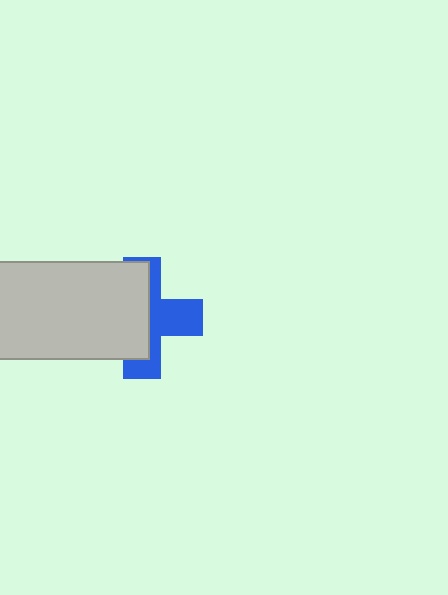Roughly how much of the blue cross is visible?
About half of it is visible (roughly 47%).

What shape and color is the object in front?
The object in front is a light gray rectangle.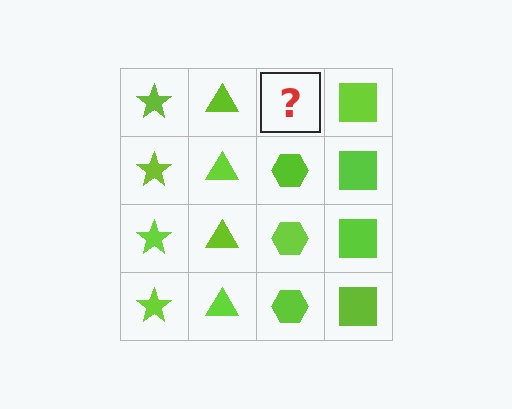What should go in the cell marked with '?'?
The missing cell should contain a lime hexagon.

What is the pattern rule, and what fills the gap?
The rule is that each column has a consistent shape. The gap should be filled with a lime hexagon.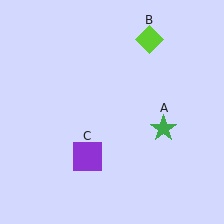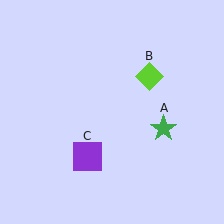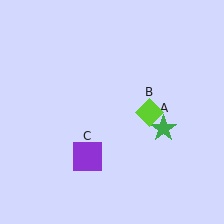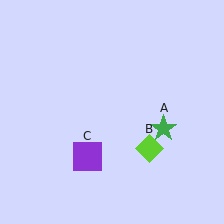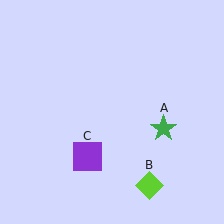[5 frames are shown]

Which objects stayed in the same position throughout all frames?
Green star (object A) and purple square (object C) remained stationary.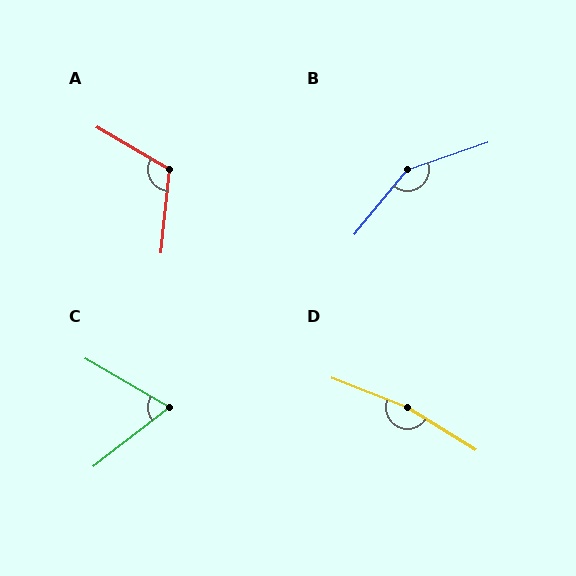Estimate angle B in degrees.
Approximately 148 degrees.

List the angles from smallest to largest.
C (68°), A (115°), B (148°), D (169°).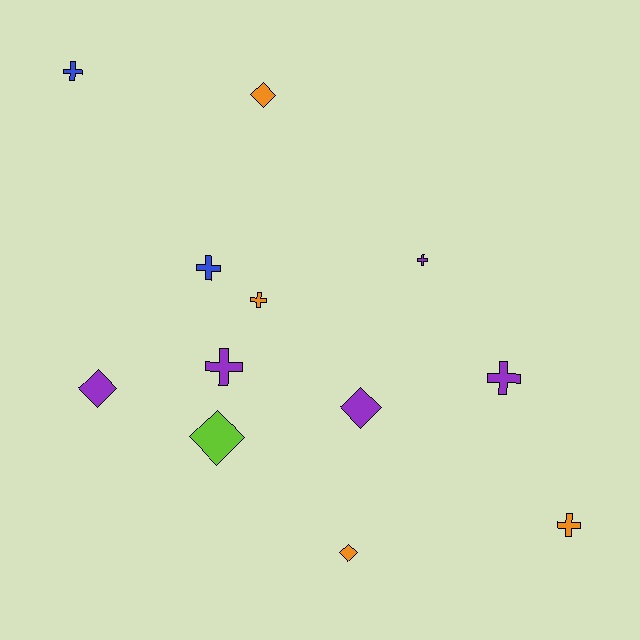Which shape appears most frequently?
Cross, with 7 objects.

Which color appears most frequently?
Purple, with 5 objects.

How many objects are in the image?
There are 12 objects.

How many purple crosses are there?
There are 3 purple crosses.